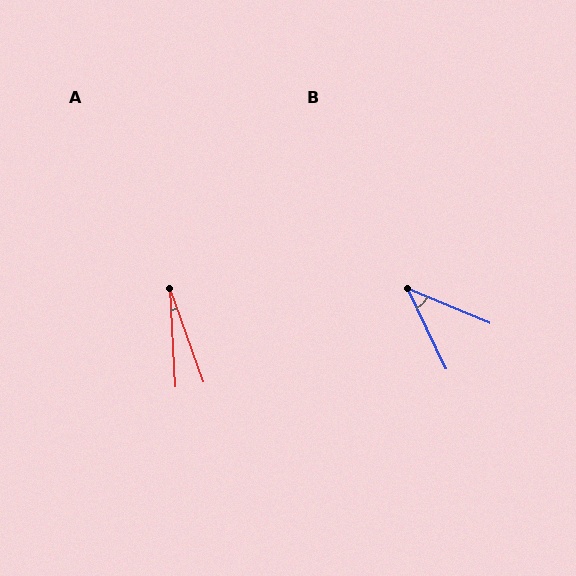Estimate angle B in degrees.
Approximately 42 degrees.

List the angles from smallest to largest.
A (16°), B (42°).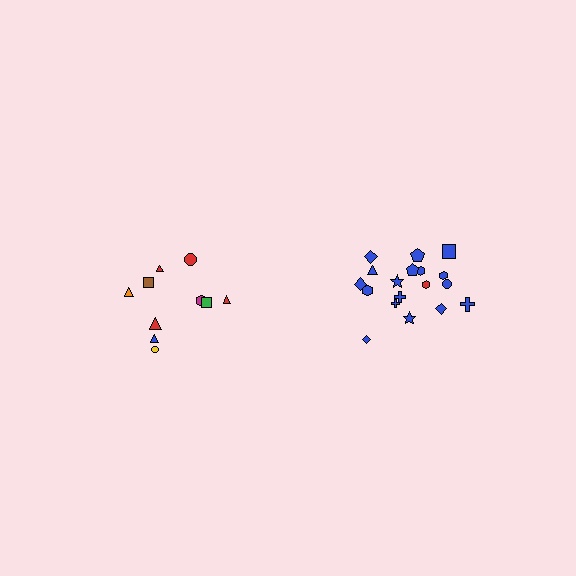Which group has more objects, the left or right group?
The right group.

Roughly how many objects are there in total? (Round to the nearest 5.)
Roughly 30 objects in total.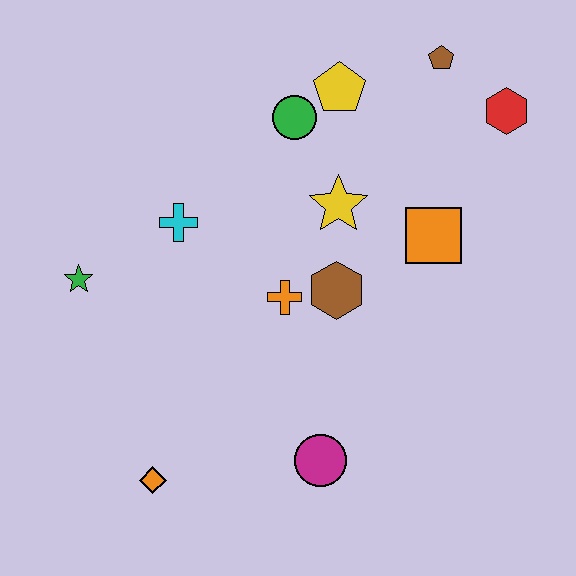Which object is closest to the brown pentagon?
The red hexagon is closest to the brown pentagon.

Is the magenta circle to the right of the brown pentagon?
No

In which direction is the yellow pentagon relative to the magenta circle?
The yellow pentagon is above the magenta circle.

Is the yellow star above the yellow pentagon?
No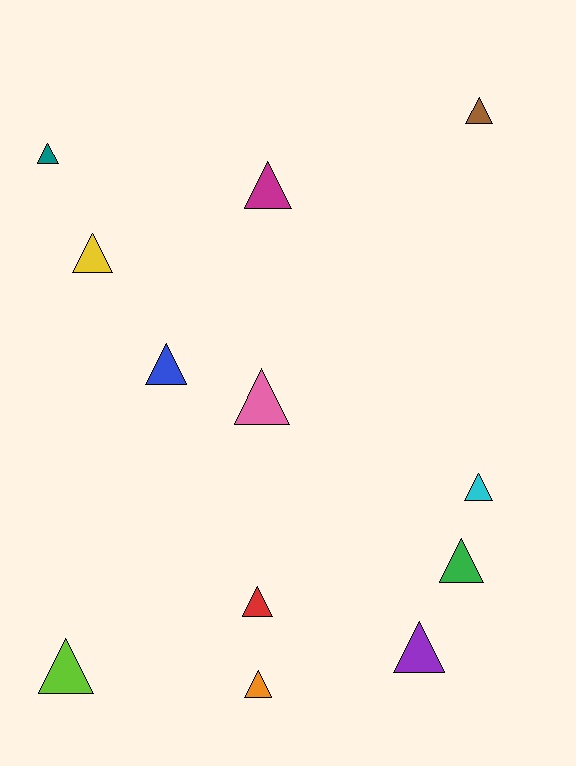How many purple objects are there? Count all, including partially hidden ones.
There is 1 purple object.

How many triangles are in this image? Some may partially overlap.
There are 12 triangles.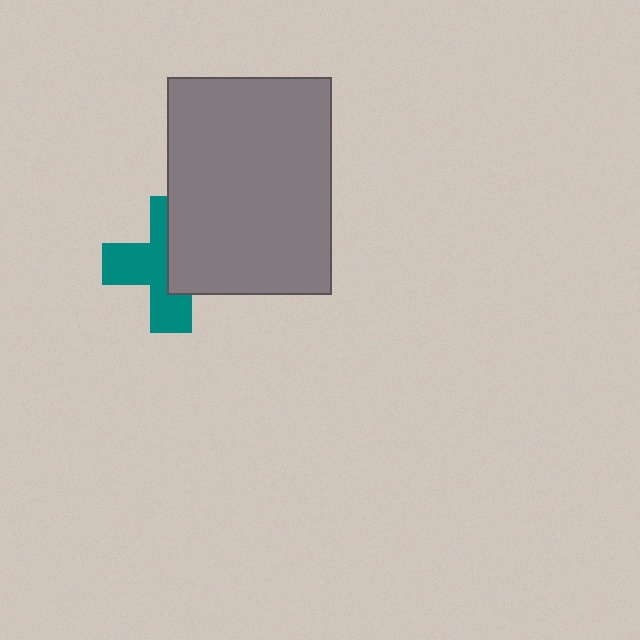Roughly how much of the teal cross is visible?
About half of it is visible (roughly 55%).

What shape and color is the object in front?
The object in front is a gray rectangle.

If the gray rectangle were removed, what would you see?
You would see the complete teal cross.